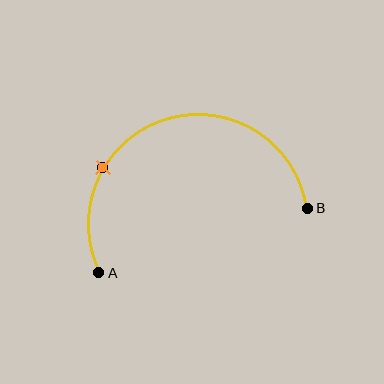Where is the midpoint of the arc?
The arc midpoint is the point on the curve farthest from the straight line joining A and B. It sits above that line.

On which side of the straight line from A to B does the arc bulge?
The arc bulges above the straight line connecting A and B.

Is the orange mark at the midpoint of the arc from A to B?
No. The orange mark lies on the arc but is closer to endpoint A. The arc midpoint would be at the point on the curve equidistant along the arc from both A and B.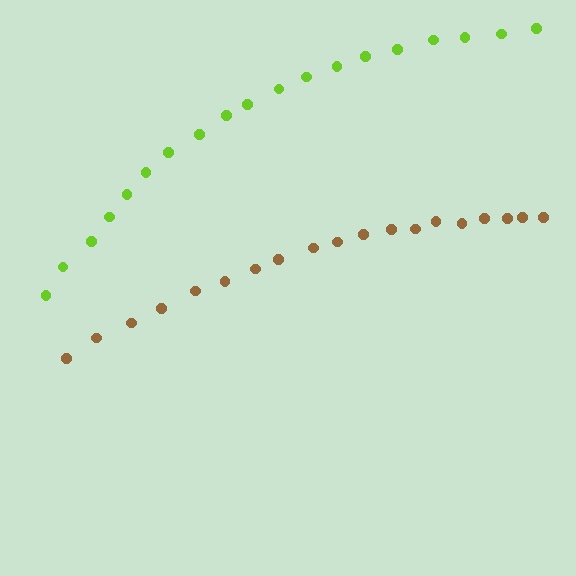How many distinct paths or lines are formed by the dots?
There are 2 distinct paths.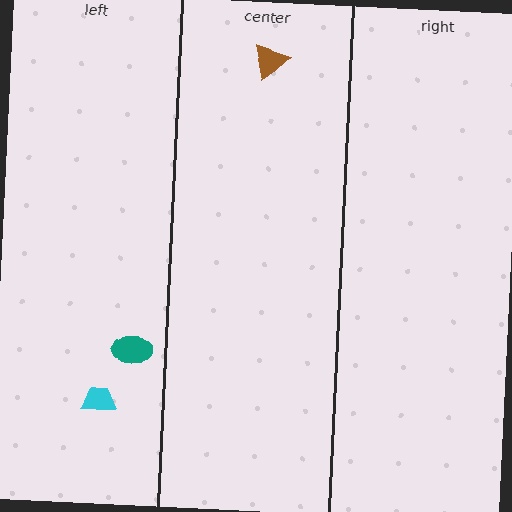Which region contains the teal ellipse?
The left region.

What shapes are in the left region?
The cyan trapezoid, the teal ellipse.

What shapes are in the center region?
The brown triangle.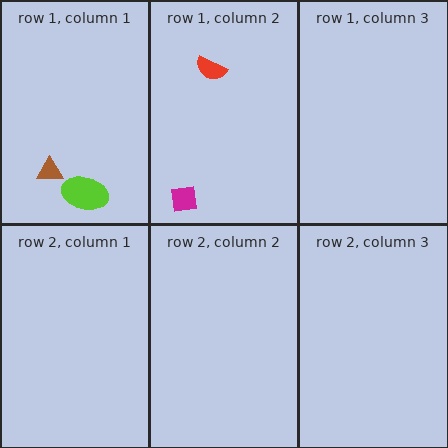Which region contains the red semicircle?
The row 1, column 2 region.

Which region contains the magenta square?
The row 1, column 2 region.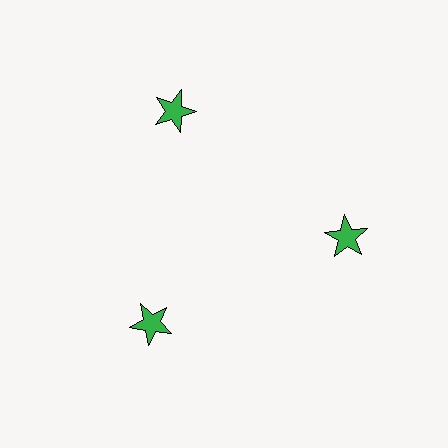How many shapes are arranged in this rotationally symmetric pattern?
There are 3 shapes, arranged in 3 groups of 1.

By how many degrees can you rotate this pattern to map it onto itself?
The pattern maps onto itself every 120 degrees of rotation.